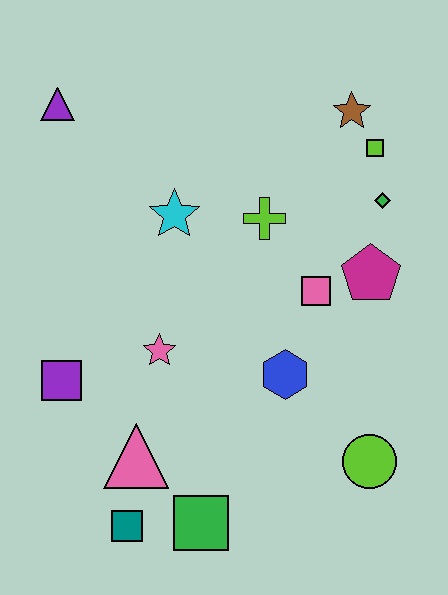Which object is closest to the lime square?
The brown star is closest to the lime square.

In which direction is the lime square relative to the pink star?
The lime square is to the right of the pink star.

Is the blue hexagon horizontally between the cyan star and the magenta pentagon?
Yes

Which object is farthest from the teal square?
The brown star is farthest from the teal square.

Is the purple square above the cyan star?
No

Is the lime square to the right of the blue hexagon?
Yes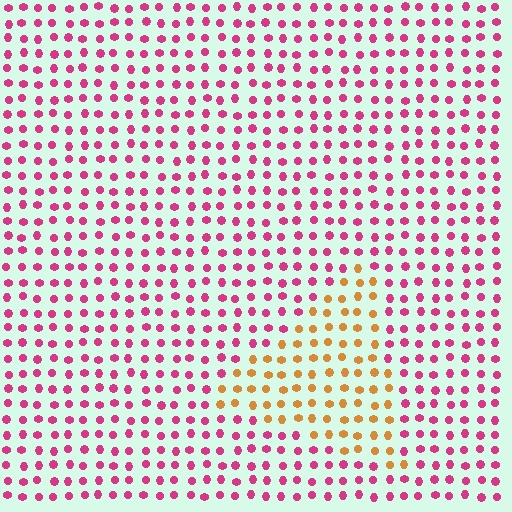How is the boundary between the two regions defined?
The boundary is defined purely by a slight shift in hue (about 62 degrees). Spacing, size, and orientation are identical on both sides.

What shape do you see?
I see a triangle.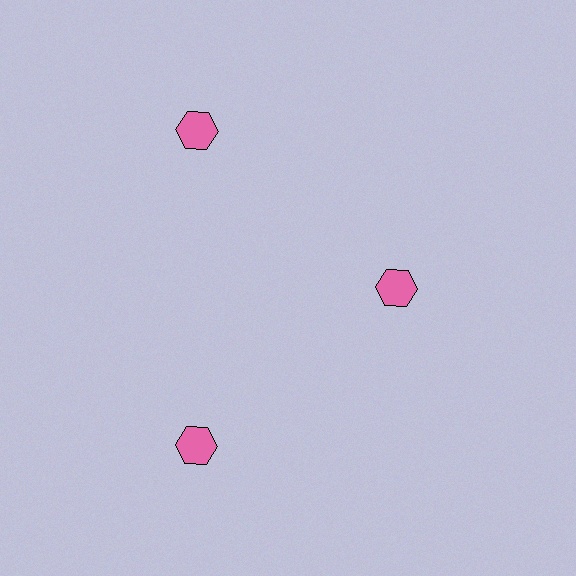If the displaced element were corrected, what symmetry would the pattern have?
It would have 3-fold rotational symmetry — the pattern would map onto itself every 120 degrees.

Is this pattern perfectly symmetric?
No. The 3 pink hexagons are arranged in a ring, but one element near the 3 o'clock position is pulled inward toward the center, breaking the 3-fold rotational symmetry.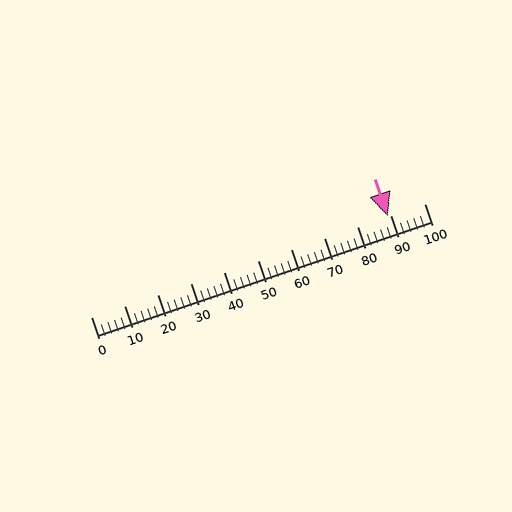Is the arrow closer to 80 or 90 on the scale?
The arrow is closer to 90.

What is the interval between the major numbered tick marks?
The major tick marks are spaced 10 units apart.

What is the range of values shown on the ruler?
The ruler shows values from 0 to 100.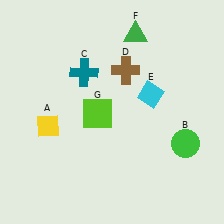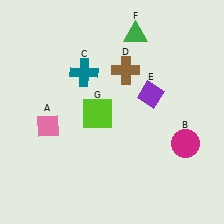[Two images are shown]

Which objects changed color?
A changed from yellow to pink. B changed from green to magenta. E changed from cyan to purple.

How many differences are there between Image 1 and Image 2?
There are 3 differences between the two images.